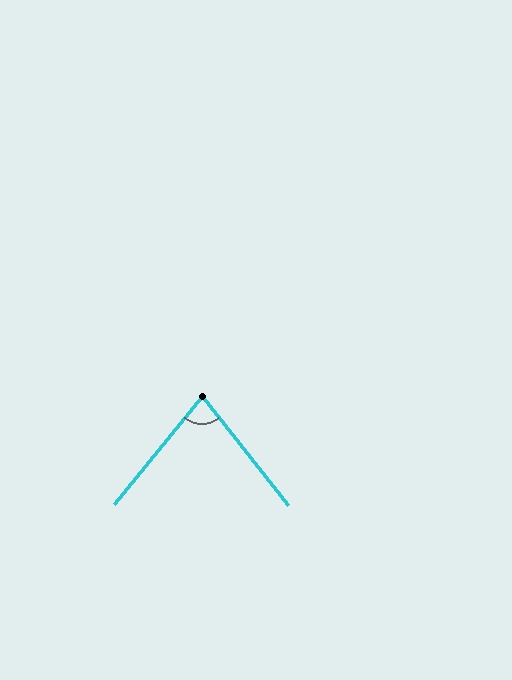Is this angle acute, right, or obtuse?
It is acute.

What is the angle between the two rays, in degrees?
Approximately 78 degrees.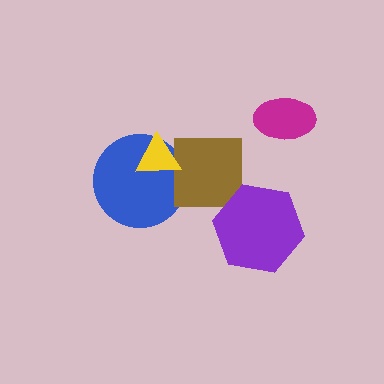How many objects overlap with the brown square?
2 objects overlap with the brown square.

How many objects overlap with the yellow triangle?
2 objects overlap with the yellow triangle.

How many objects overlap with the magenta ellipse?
0 objects overlap with the magenta ellipse.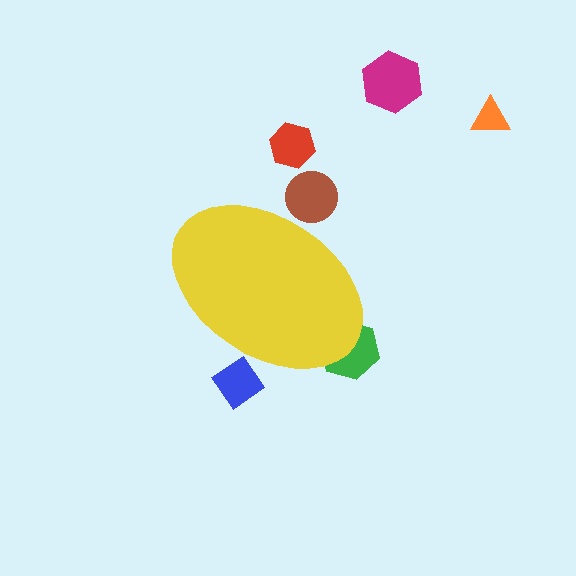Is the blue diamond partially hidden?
Yes, the blue diamond is partially hidden behind the yellow ellipse.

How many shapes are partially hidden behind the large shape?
3 shapes are partially hidden.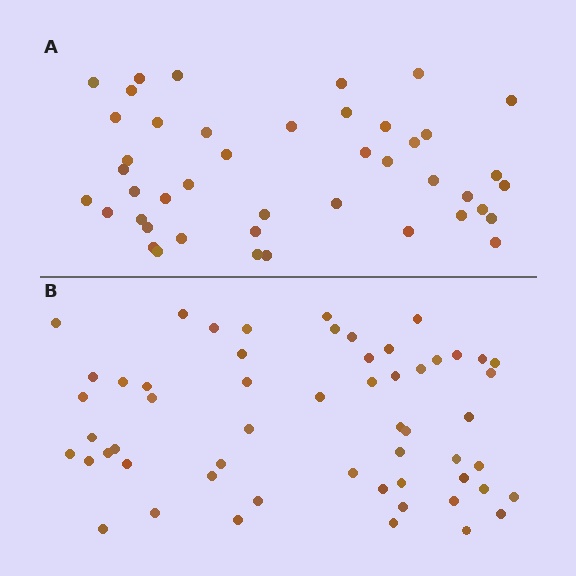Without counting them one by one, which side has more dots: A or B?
Region B (the bottom region) has more dots.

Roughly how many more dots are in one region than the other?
Region B has roughly 12 or so more dots than region A.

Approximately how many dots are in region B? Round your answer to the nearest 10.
About 60 dots. (The exact count is 56, which rounds to 60.)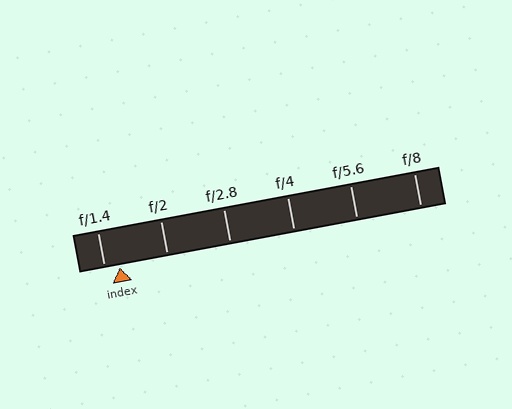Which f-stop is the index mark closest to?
The index mark is closest to f/1.4.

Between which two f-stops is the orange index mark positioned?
The index mark is between f/1.4 and f/2.